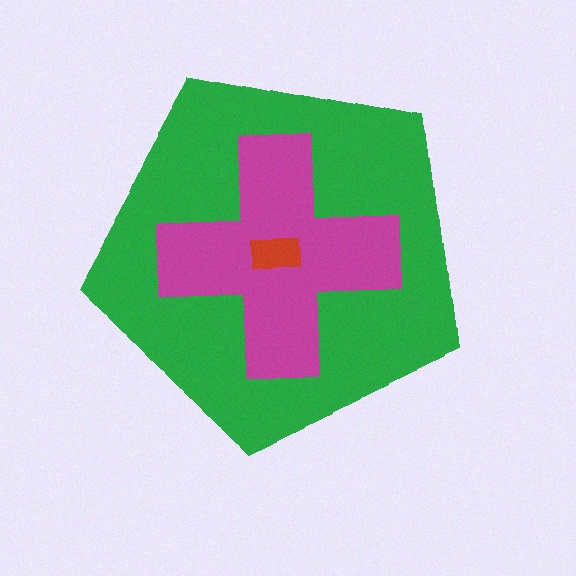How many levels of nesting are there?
3.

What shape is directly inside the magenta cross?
The red rectangle.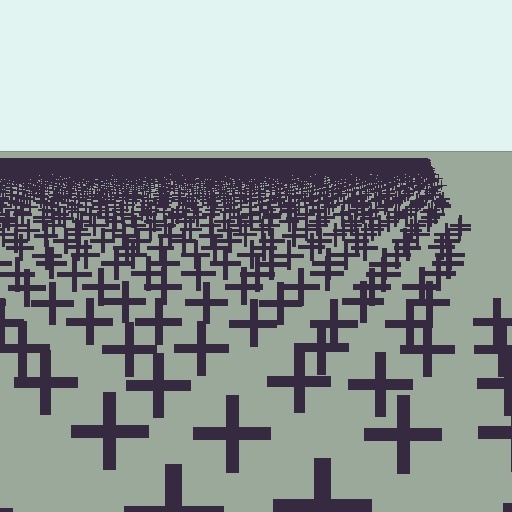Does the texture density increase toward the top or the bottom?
Density increases toward the top.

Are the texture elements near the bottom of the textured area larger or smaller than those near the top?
Larger. Near the bottom, elements are closer to the viewer and appear at a bigger on-screen size.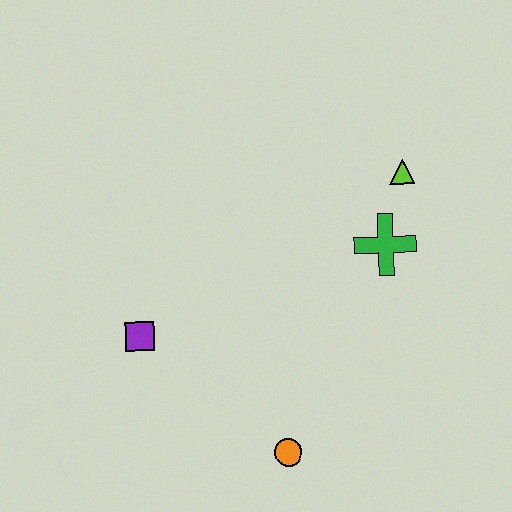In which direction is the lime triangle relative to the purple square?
The lime triangle is to the right of the purple square.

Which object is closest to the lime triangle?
The green cross is closest to the lime triangle.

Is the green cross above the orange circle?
Yes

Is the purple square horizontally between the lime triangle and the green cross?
No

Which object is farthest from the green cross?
The purple square is farthest from the green cross.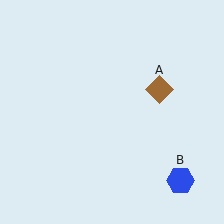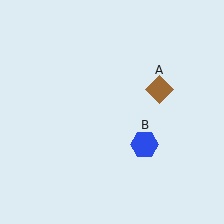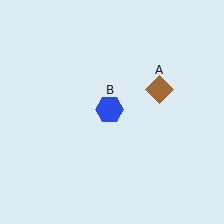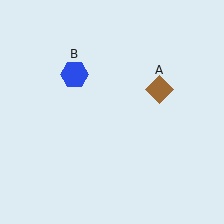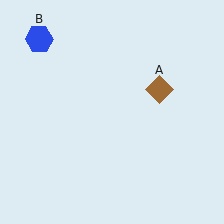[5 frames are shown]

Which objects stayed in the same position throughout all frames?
Brown diamond (object A) remained stationary.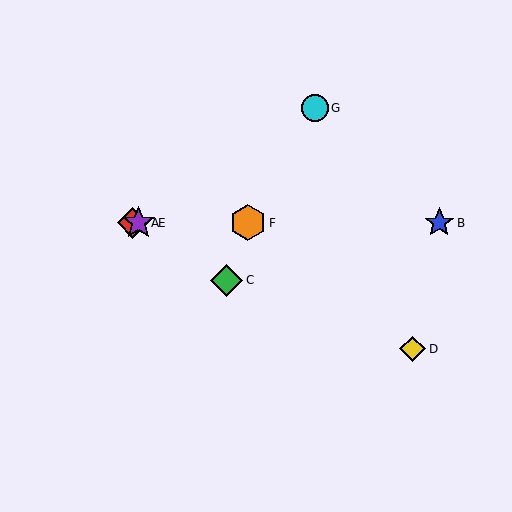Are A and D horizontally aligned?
No, A is at y≈223 and D is at y≈349.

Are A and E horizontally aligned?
Yes, both are at y≈223.